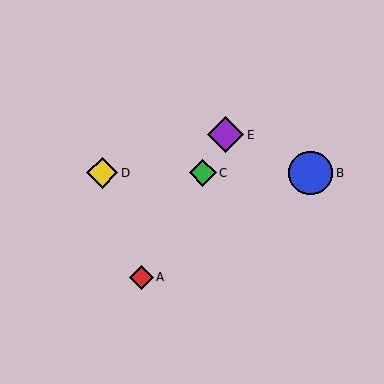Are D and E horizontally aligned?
No, D is at y≈173 and E is at y≈135.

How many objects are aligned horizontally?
3 objects (B, C, D) are aligned horizontally.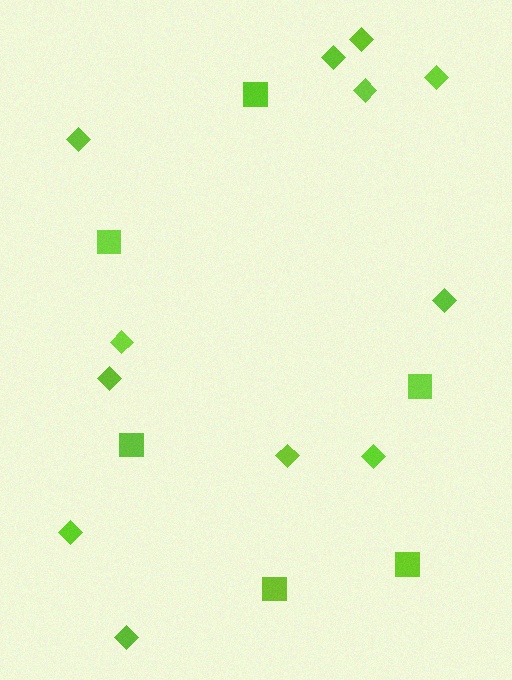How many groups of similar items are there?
There are 2 groups: one group of squares (6) and one group of diamonds (12).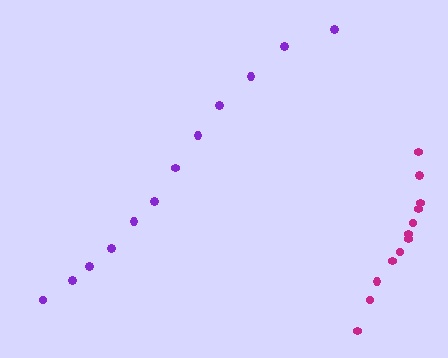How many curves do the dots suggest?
There are 2 distinct paths.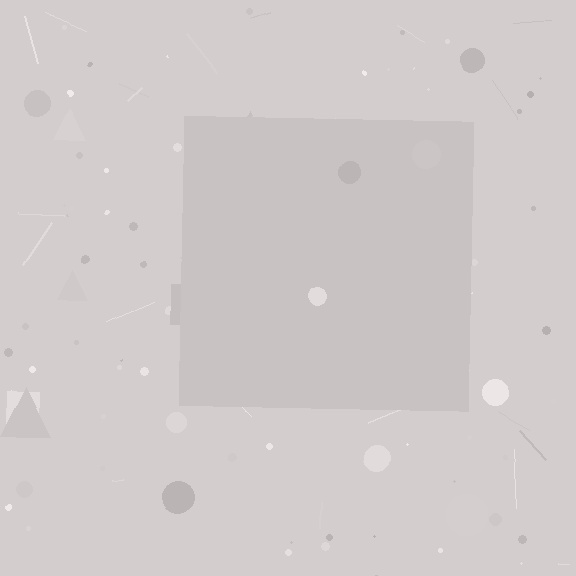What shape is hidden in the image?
A square is hidden in the image.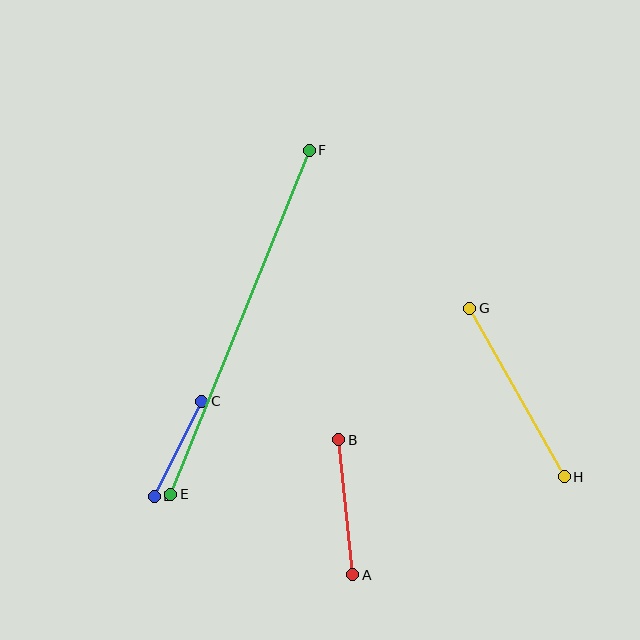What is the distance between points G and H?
The distance is approximately 193 pixels.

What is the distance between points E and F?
The distance is approximately 371 pixels.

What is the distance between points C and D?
The distance is approximately 106 pixels.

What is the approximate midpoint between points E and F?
The midpoint is at approximately (240, 322) pixels.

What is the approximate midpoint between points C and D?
The midpoint is at approximately (178, 449) pixels.